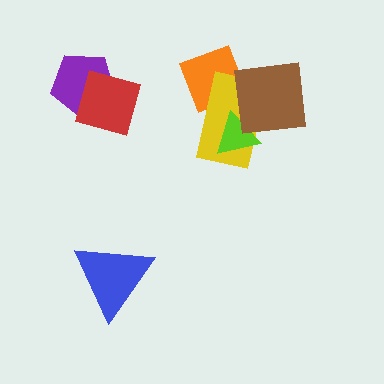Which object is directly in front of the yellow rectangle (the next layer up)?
The lime triangle is directly in front of the yellow rectangle.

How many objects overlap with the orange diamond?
2 objects overlap with the orange diamond.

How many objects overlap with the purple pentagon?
1 object overlaps with the purple pentagon.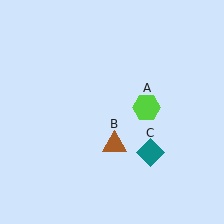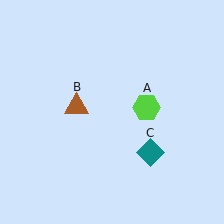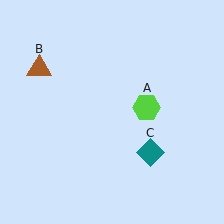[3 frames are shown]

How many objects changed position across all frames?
1 object changed position: brown triangle (object B).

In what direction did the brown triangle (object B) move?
The brown triangle (object B) moved up and to the left.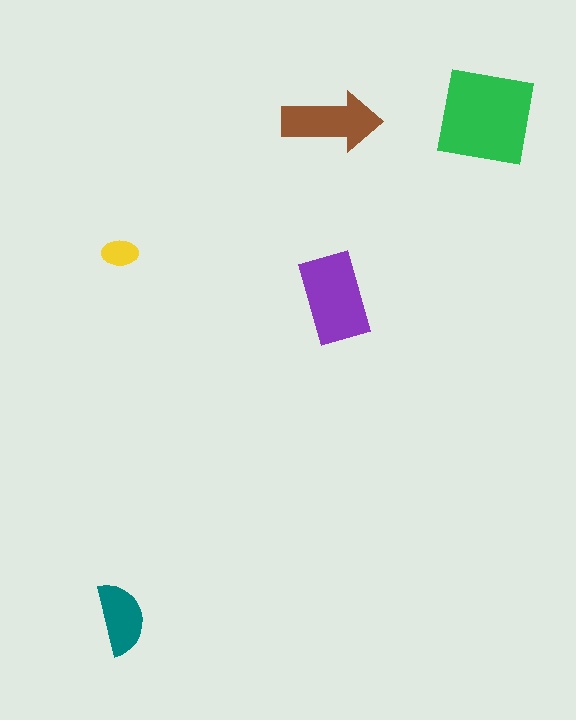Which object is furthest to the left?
The yellow ellipse is leftmost.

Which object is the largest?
The green square.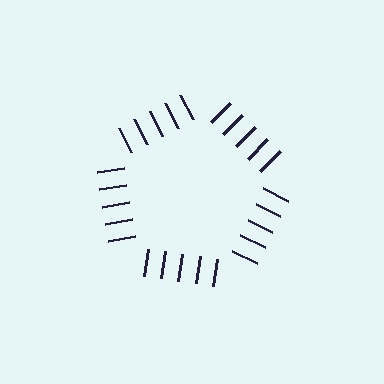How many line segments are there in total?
25 — 5 along each of the 5 edges.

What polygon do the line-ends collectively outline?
An illusory pentagon — the line segments terminate on its edges but no continuous stroke is drawn.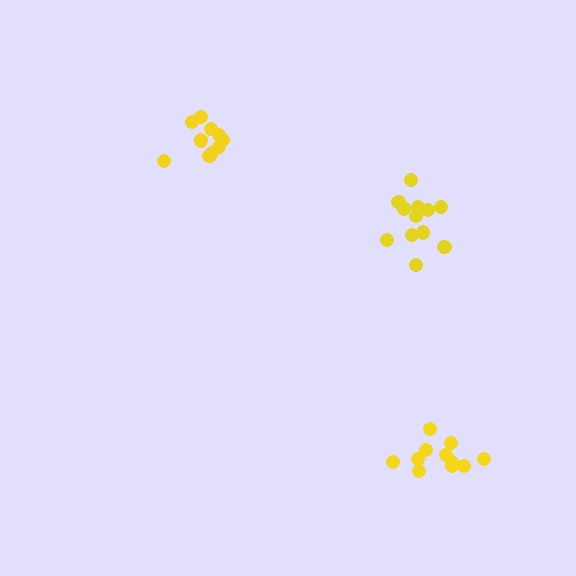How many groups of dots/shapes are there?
There are 3 groups.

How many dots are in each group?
Group 1: 12 dots, Group 2: 10 dots, Group 3: 11 dots (33 total).